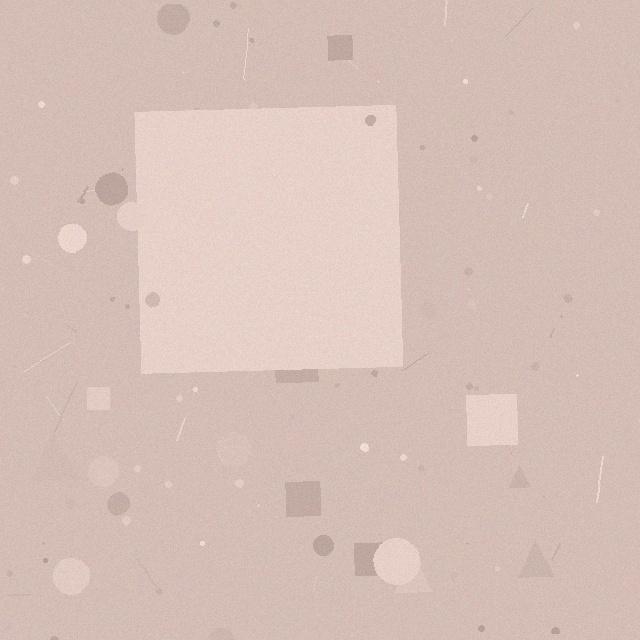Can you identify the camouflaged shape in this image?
The camouflaged shape is a square.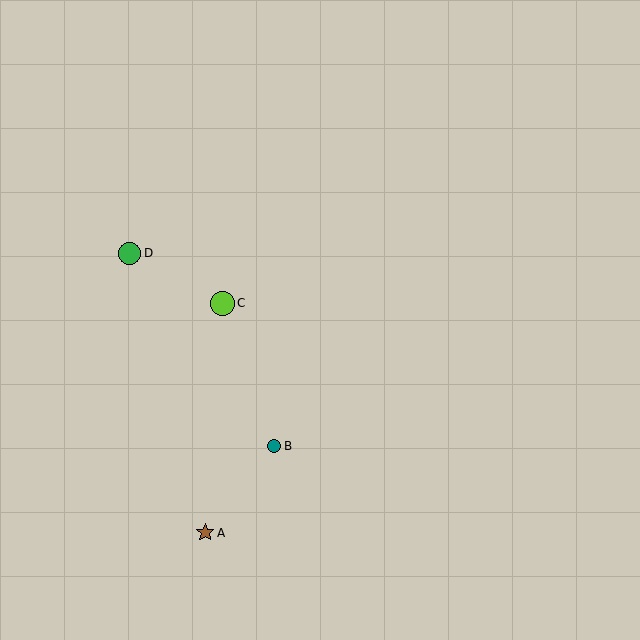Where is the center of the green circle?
The center of the green circle is at (130, 253).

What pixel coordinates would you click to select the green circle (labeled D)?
Click at (130, 253) to select the green circle D.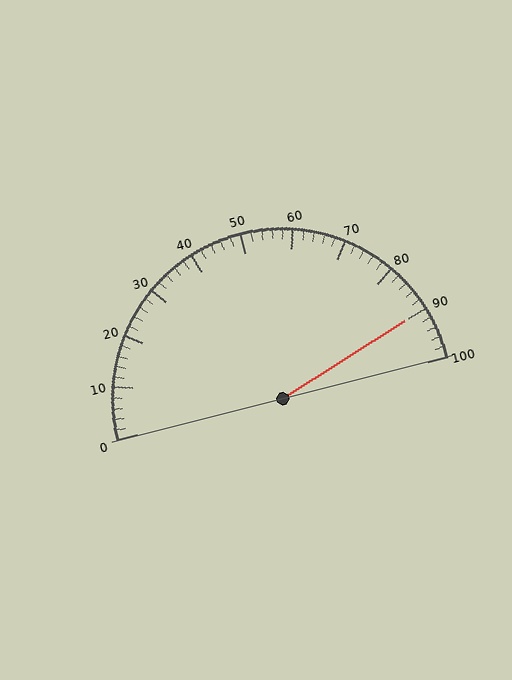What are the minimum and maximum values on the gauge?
The gauge ranges from 0 to 100.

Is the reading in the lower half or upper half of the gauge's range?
The reading is in the upper half of the range (0 to 100).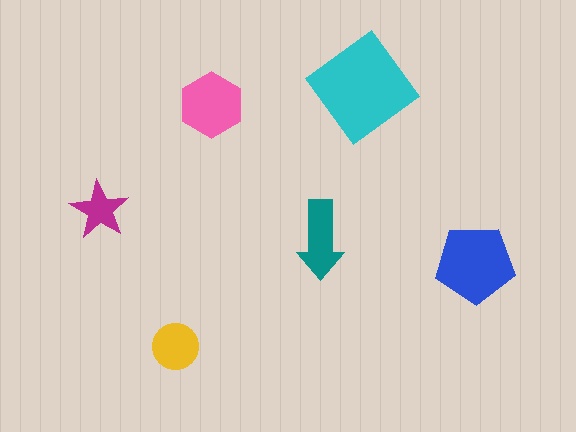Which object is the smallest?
The magenta star.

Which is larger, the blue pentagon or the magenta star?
The blue pentagon.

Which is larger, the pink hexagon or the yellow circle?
The pink hexagon.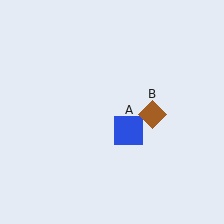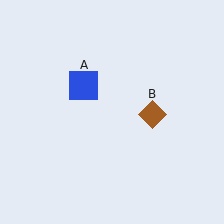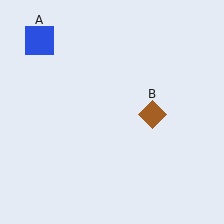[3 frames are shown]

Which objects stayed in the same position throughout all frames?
Brown diamond (object B) remained stationary.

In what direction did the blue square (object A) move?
The blue square (object A) moved up and to the left.